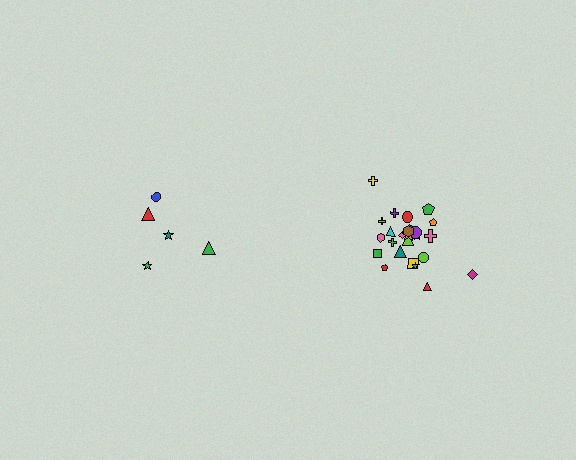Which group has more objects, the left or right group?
The right group.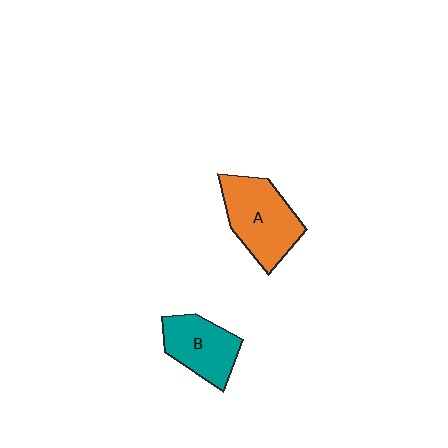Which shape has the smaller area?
Shape B (teal).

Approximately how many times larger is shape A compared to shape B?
Approximately 1.3 times.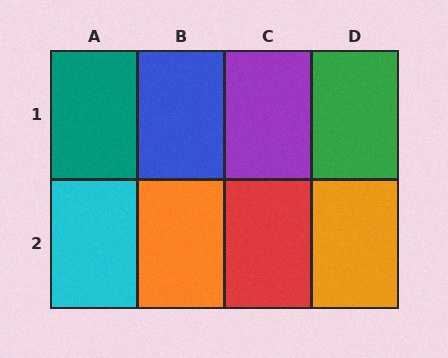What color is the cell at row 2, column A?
Cyan.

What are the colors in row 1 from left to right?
Teal, blue, purple, green.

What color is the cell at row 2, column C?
Red.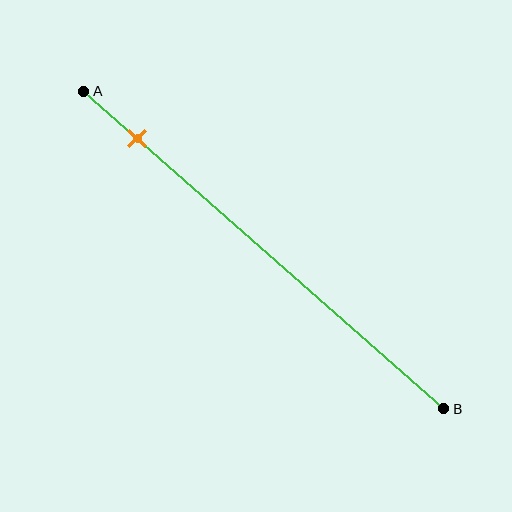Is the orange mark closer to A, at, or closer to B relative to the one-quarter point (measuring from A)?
The orange mark is closer to point A than the one-quarter point of segment AB.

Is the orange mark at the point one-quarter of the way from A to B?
No, the mark is at about 15% from A, not at the 25% one-quarter point.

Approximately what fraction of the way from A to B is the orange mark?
The orange mark is approximately 15% of the way from A to B.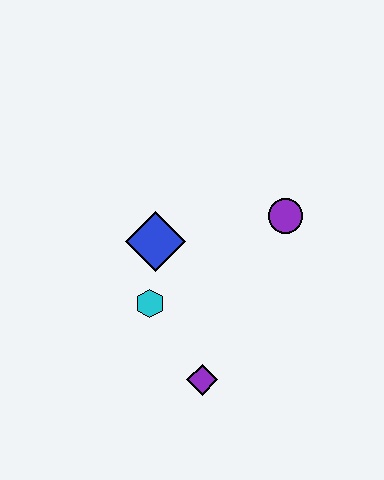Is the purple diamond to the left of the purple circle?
Yes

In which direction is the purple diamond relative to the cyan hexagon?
The purple diamond is below the cyan hexagon.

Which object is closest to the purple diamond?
The cyan hexagon is closest to the purple diamond.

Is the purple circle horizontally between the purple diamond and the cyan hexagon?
No